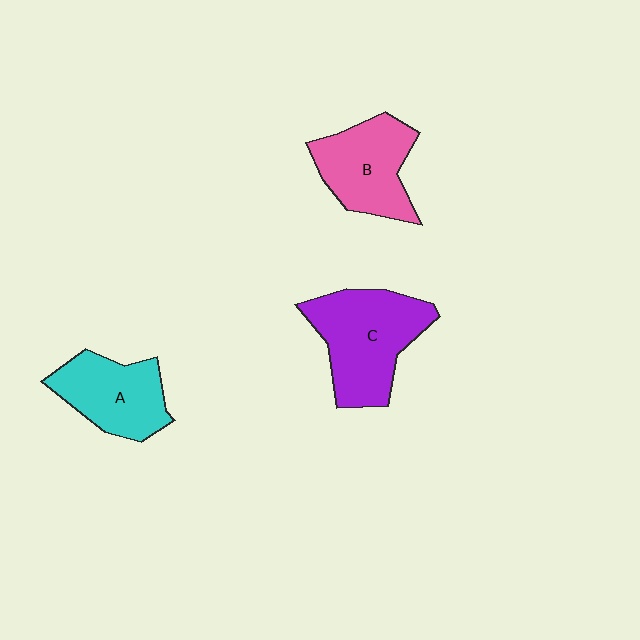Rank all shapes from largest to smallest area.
From largest to smallest: C (purple), B (pink), A (cyan).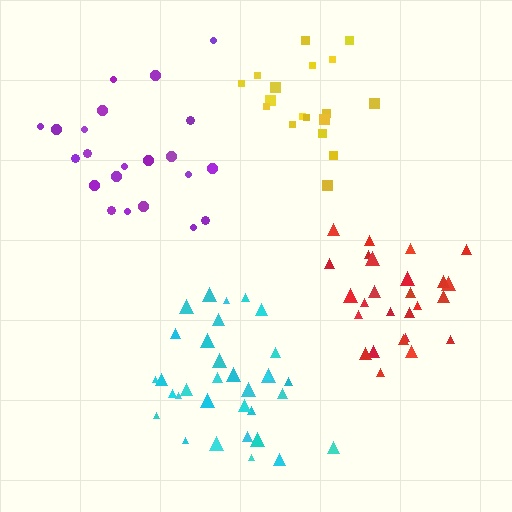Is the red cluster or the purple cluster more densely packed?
Red.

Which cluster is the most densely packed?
Red.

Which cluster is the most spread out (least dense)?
Purple.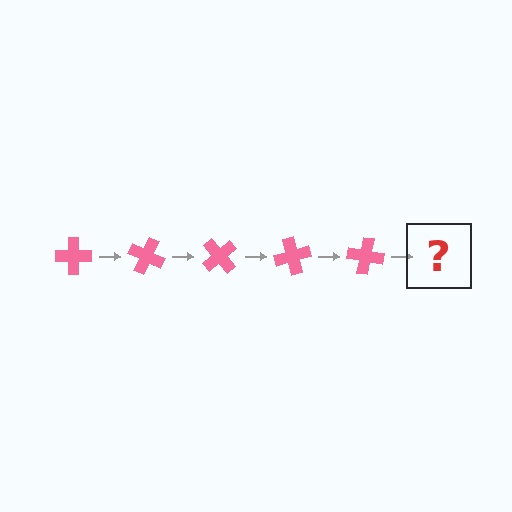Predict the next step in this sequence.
The next step is a pink cross rotated 125 degrees.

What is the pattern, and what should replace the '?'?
The pattern is that the cross rotates 25 degrees each step. The '?' should be a pink cross rotated 125 degrees.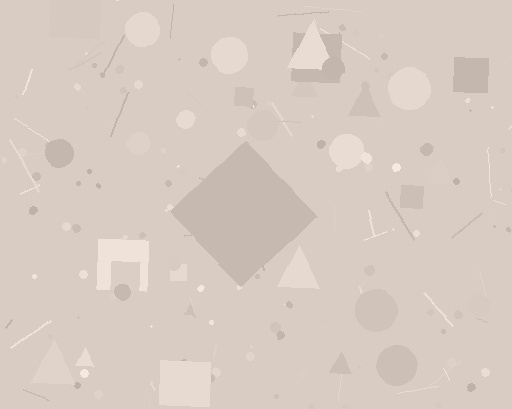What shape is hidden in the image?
A diamond is hidden in the image.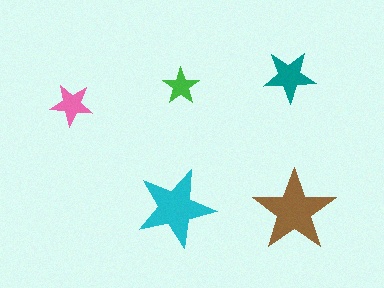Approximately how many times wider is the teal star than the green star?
About 1.5 times wider.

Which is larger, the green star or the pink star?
The pink one.